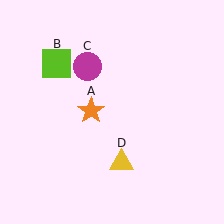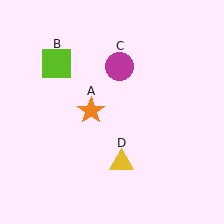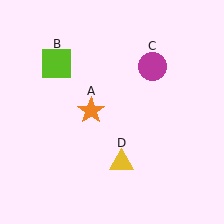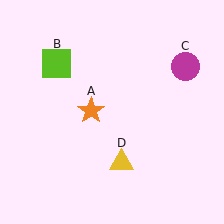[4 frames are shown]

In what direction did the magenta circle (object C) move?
The magenta circle (object C) moved right.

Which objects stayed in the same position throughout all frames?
Orange star (object A) and lime square (object B) and yellow triangle (object D) remained stationary.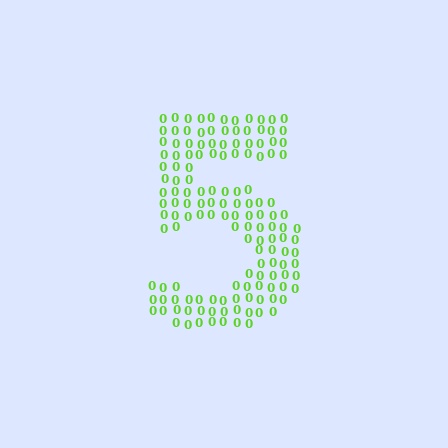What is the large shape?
The large shape is the digit 5.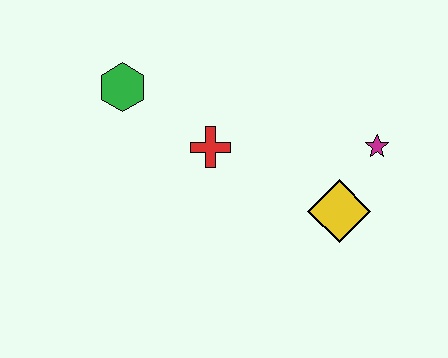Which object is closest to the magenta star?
The yellow diamond is closest to the magenta star.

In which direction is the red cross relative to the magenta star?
The red cross is to the left of the magenta star.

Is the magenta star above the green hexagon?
No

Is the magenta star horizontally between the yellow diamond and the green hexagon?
No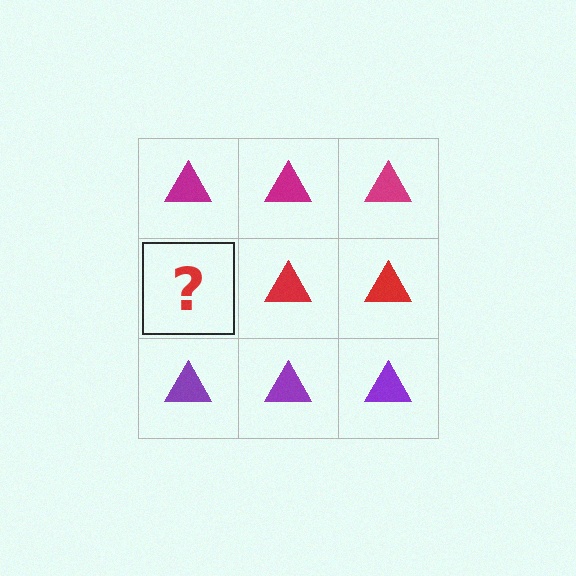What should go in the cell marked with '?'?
The missing cell should contain a red triangle.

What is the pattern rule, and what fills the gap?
The rule is that each row has a consistent color. The gap should be filled with a red triangle.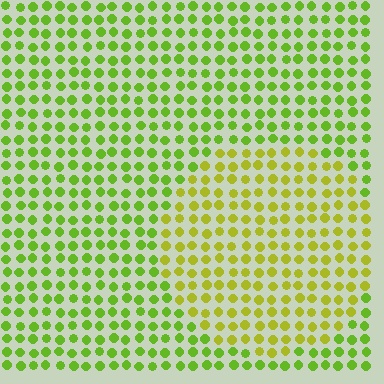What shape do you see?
I see a circle.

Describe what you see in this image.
The image is filled with small lime elements in a uniform arrangement. A circle-shaped region is visible where the elements are tinted to a slightly different hue, forming a subtle color boundary.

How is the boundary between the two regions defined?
The boundary is defined purely by a slight shift in hue (about 28 degrees). Spacing, size, and orientation are identical on both sides.